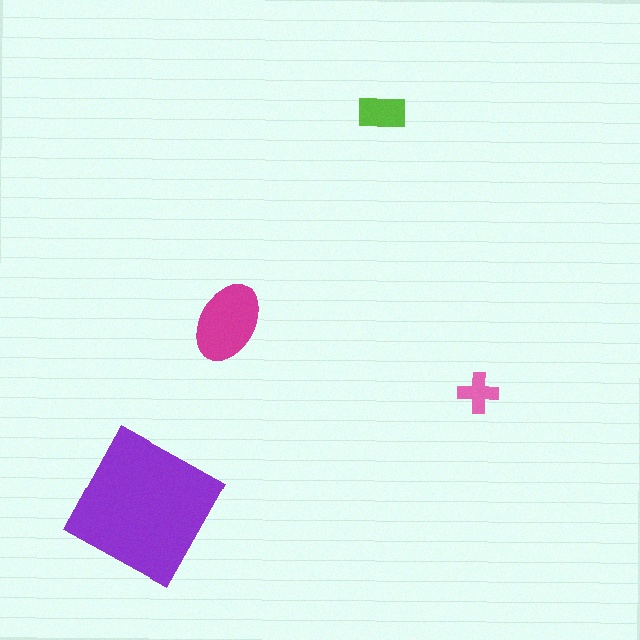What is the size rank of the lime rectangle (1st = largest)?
3rd.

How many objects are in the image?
There are 4 objects in the image.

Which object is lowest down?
The purple square is bottommost.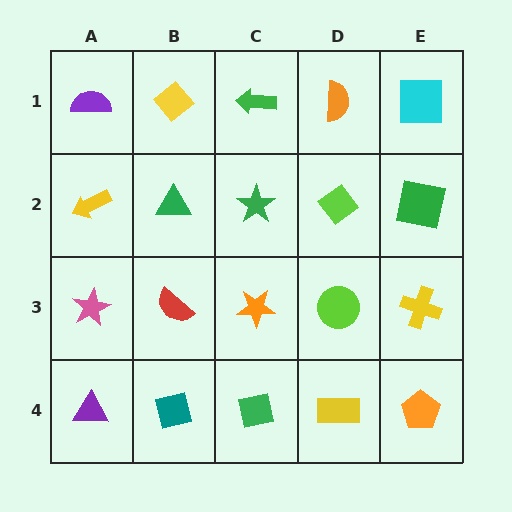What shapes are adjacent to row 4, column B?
A red semicircle (row 3, column B), a purple triangle (row 4, column A), a green square (row 4, column C).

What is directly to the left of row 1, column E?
An orange semicircle.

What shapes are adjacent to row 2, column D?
An orange semicircle (row 1, column D), a lime circle (row 3, column D), a green star (row 2, column C), a green square (row 2, column E).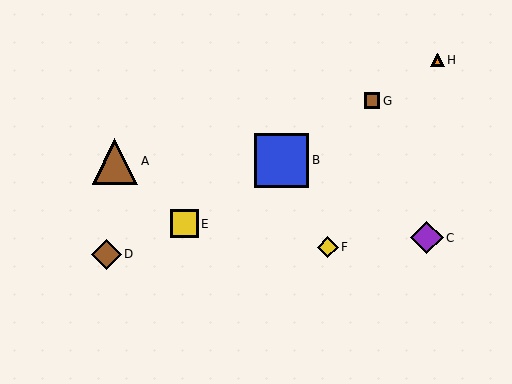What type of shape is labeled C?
Shape C is a purple diamond.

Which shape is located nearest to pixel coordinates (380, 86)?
The brown square (labeled G) at (372, 101) is nearest to that location.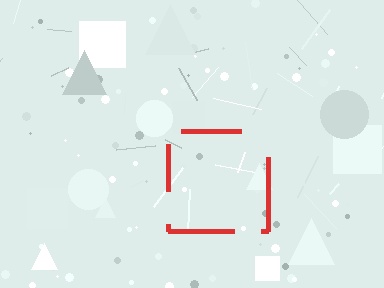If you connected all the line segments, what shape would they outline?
They would outline a square.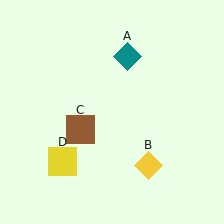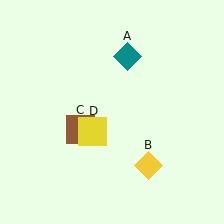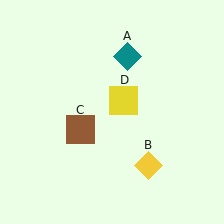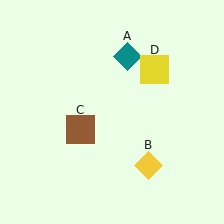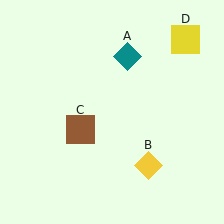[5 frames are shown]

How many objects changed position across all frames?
1 object changed position: yellow square (object D).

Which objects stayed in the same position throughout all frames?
Teal diamond (object A) and yellow diamond (object B) and brown square (object C) remained stationary.